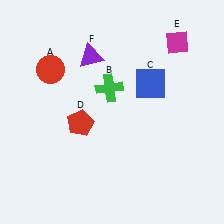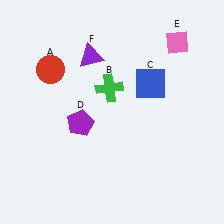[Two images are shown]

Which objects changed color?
D changed from red to purple. E changed from magenta to pink.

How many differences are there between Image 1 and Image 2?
There are 2 differences between the two images.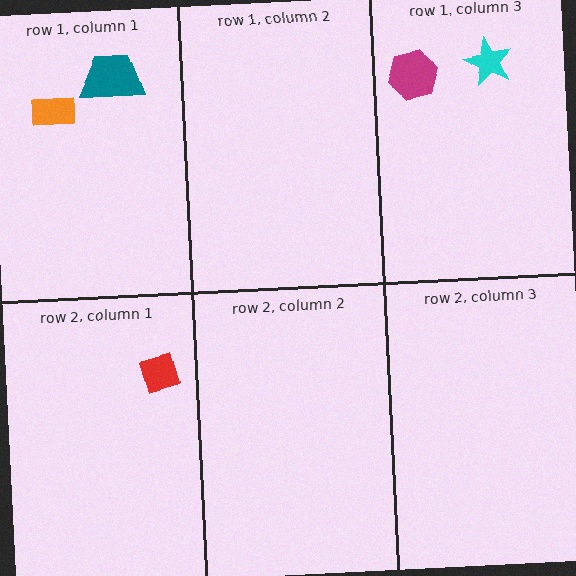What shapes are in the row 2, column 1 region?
The red diamond.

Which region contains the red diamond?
The row 2, column 1 region.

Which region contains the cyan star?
The row 1, column 3 region.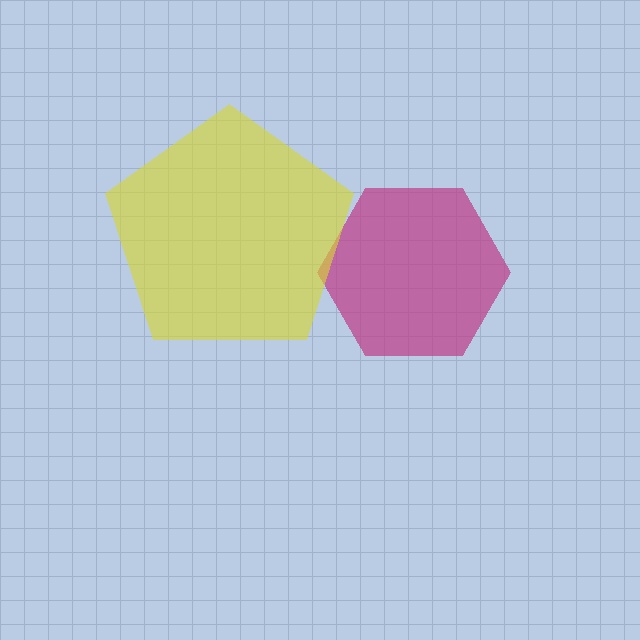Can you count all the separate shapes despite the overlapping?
Yes, there are 2 separate shapes.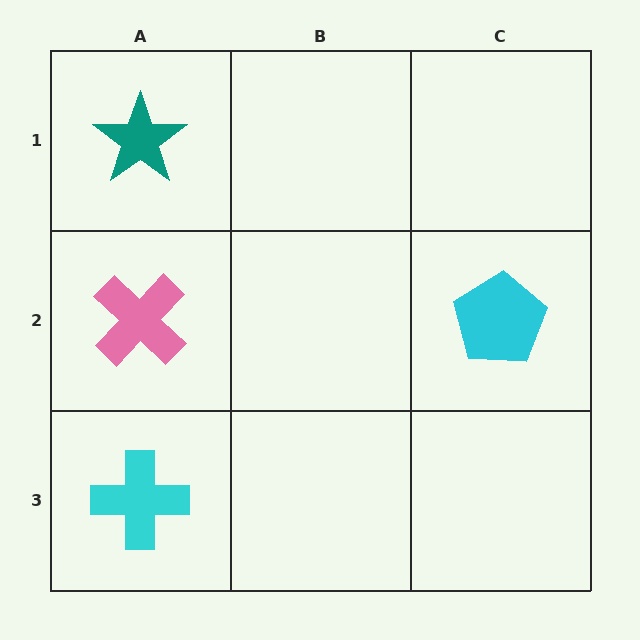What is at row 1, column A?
A teal star.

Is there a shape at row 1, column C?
No, that cell is empty.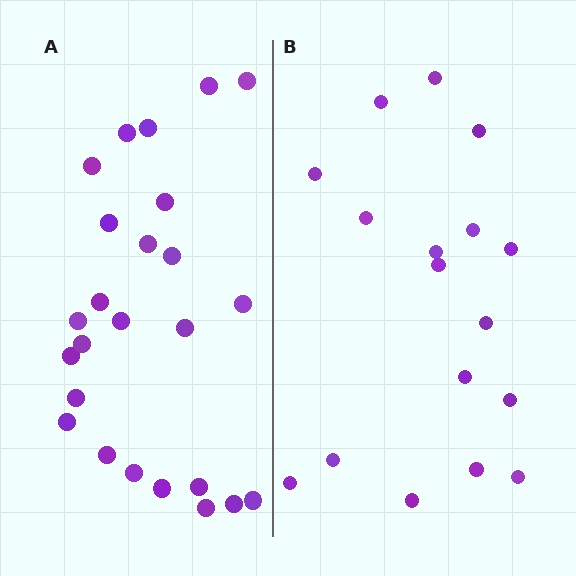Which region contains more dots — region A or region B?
Region A (the left region) has more dots.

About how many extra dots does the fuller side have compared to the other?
Region A has roughly 8 or so more dots than region B.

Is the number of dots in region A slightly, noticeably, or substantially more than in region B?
Region A has substantially more. The ratio is roughly 1.5 to 1.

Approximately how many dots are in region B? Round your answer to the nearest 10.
About 20 dots. (The exact count is 17, which rounds to 20.)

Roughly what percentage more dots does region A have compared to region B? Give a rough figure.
About 45% more.